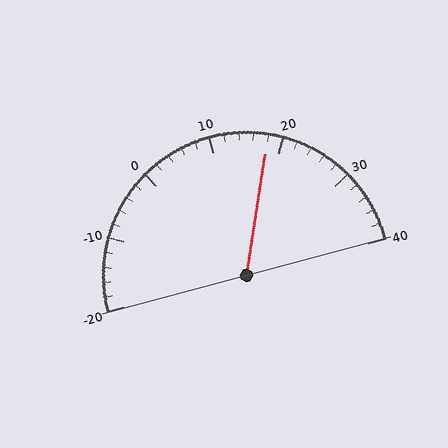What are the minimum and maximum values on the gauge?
The gauge ranges from -20 to 40.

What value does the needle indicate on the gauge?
The needle indicates approximately 18.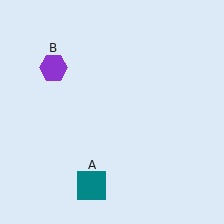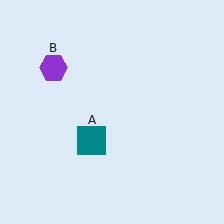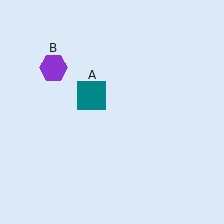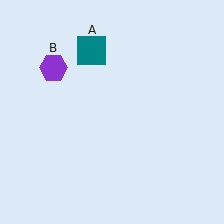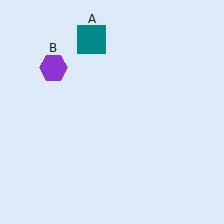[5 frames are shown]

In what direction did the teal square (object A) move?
The teal square (object A) moved up.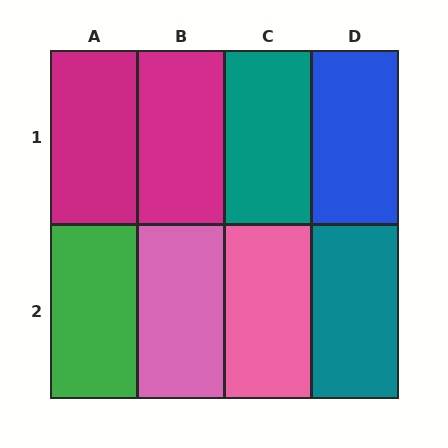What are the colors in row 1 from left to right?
Magenta, magenta, teal, blue.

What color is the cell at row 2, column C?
Pink.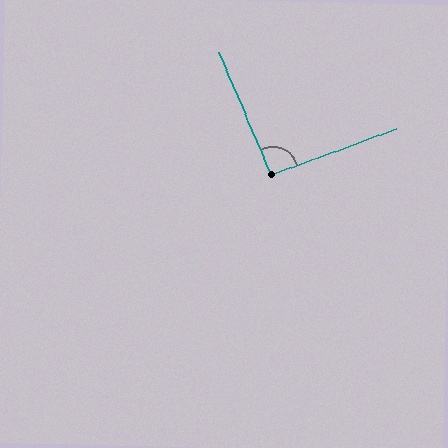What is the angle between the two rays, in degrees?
Approximately 93 degrees.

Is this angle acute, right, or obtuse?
It is approximately a right angle.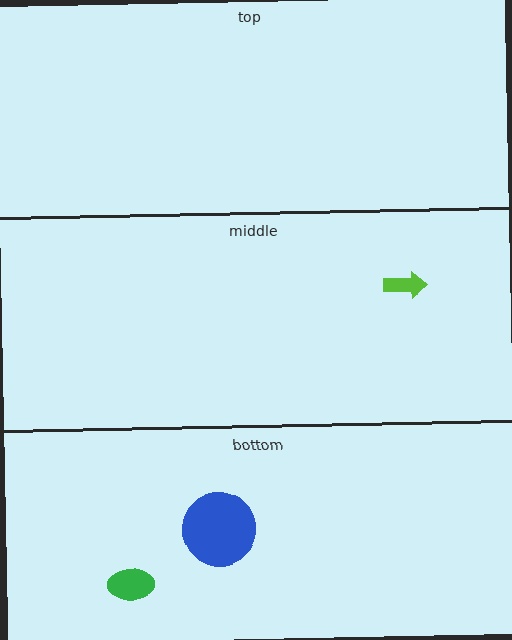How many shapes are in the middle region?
1.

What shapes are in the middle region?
The lime arrow.